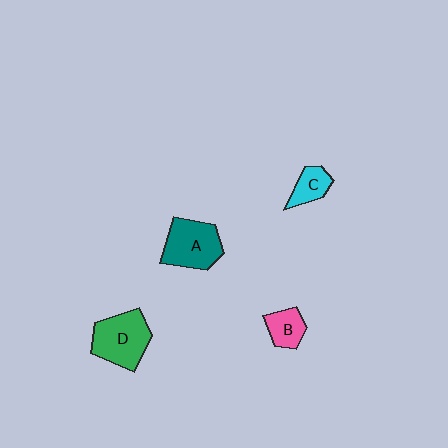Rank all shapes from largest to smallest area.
From largest to smallest: D (green), A (teal), B (pink), C (cyan).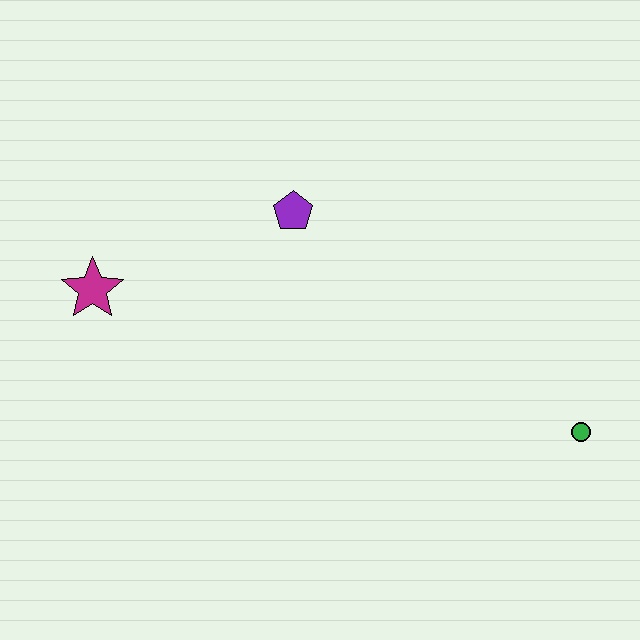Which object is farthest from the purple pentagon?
The green circle is farthest from the purple pentagon.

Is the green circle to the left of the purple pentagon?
No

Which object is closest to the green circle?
The purple pentagon is closest to the green circle.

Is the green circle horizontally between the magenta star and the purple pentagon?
No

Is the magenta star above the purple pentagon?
No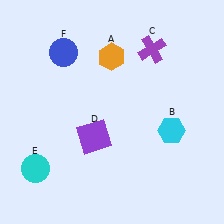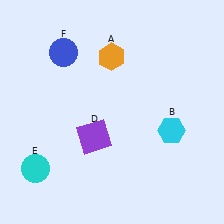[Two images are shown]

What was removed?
The purple cross (C) was removed in Image 2.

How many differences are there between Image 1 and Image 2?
There is 1 difference between the two images.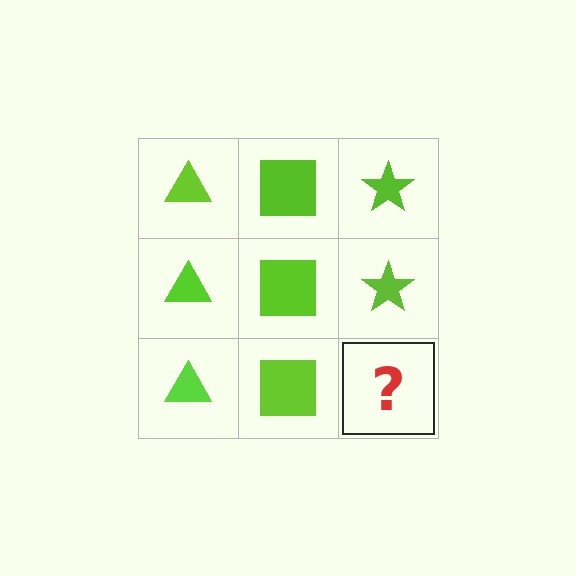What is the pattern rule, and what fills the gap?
The rule is that each column has a consistent shape. The gap should be filled with a lime star.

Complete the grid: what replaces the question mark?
The question mark should be replaced with a lime star.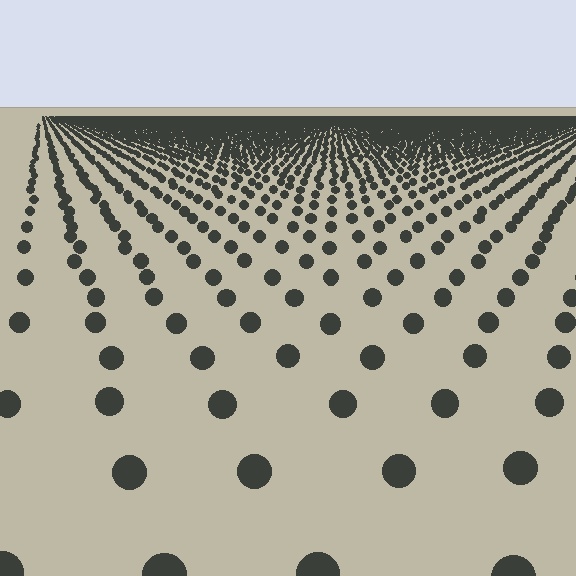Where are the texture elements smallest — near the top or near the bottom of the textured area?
Near the top.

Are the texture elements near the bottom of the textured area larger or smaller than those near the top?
Larger. Near the bottom, elements are closer to the viewer and appear at a bigger on-screen size.